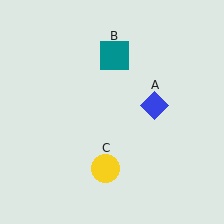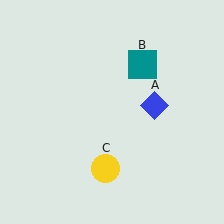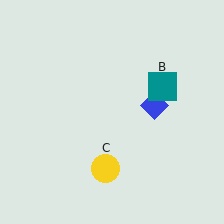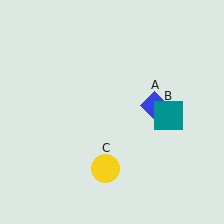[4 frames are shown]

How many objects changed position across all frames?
1 object changed position: teal square (object B).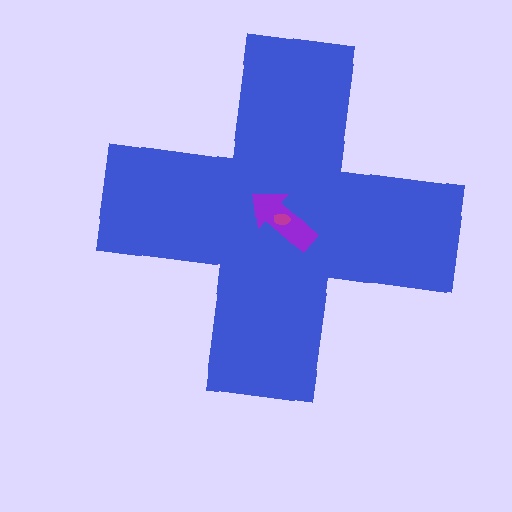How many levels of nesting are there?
3.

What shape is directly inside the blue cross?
The purple arrow.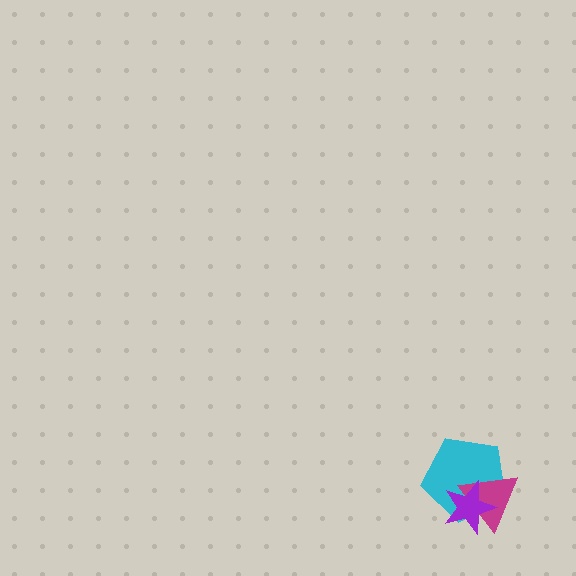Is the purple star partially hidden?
No, no other shape covers it.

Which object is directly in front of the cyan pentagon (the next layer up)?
The magenta triangle is directly in front of the cyan pentagon.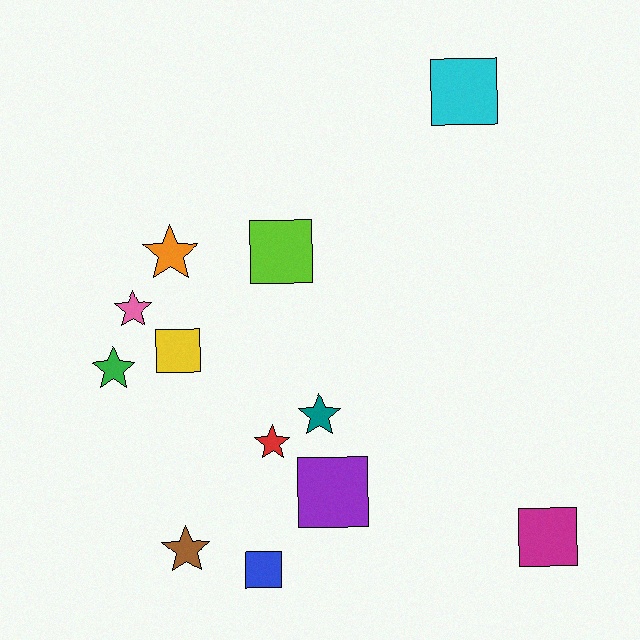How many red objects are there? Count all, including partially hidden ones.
There is 1 red object.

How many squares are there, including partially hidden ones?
There are 6 squares.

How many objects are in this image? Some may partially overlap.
There are 12 objects.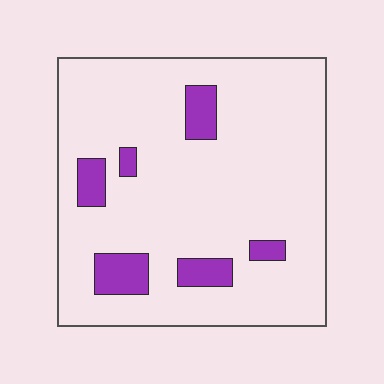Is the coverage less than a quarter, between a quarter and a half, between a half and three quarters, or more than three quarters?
Less than a quarter.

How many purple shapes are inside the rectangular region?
6.